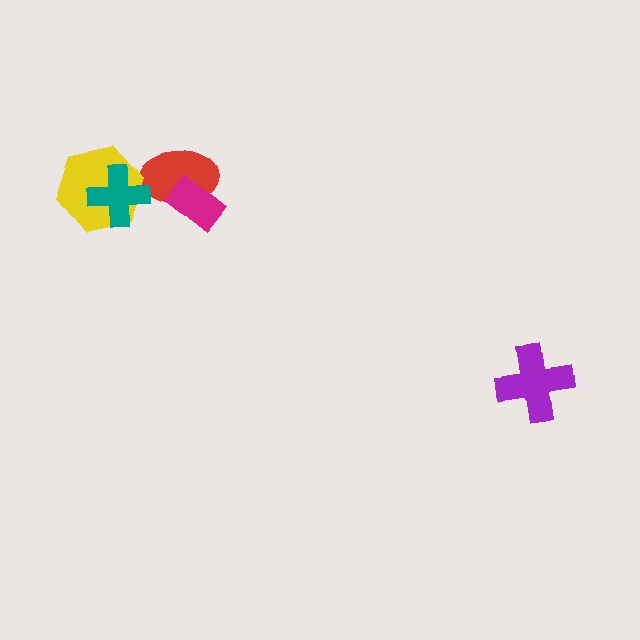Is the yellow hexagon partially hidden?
Yes, it is partially covered by another shape.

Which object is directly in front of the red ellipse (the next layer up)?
The magenta rectangle is directly in front of the red ellipse.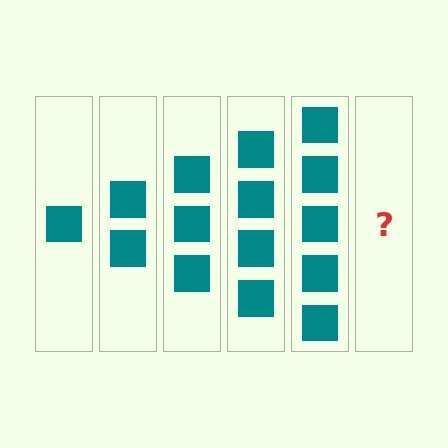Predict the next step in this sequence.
The next step is 6 squares.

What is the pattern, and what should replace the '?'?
The pattern is that each step adds one more square. The '?' should be 6 squares.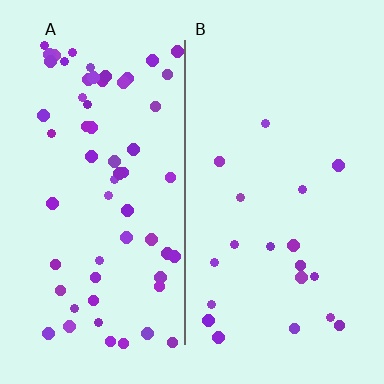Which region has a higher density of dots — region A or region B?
A (the left).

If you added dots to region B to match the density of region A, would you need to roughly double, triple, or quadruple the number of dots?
Approximately triple.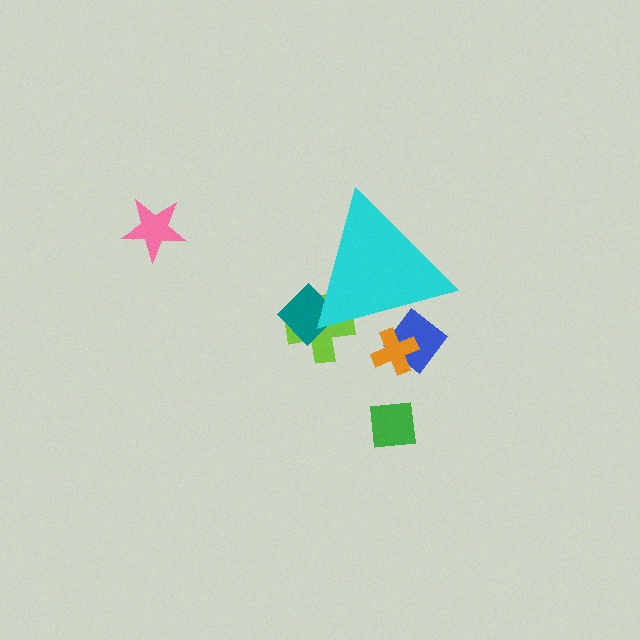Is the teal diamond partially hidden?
Yes, the teal diamond is partially hidden behind the cyan triangle.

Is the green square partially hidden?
No, the green square is fully visible.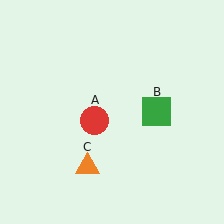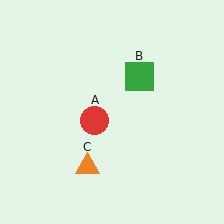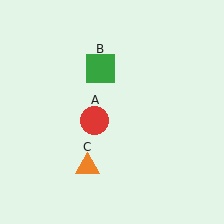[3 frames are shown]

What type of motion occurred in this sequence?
The green square (object B) rotated counterclockwise around the center of the scene.